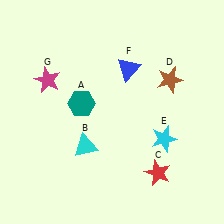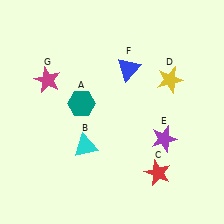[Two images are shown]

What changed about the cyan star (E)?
In Image 1, E is cyan. In Image 2, it changed to purple.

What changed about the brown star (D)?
In Image 1, D is brown. In Image 2, it changed to yellow.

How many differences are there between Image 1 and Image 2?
There are 2 differences between the two images.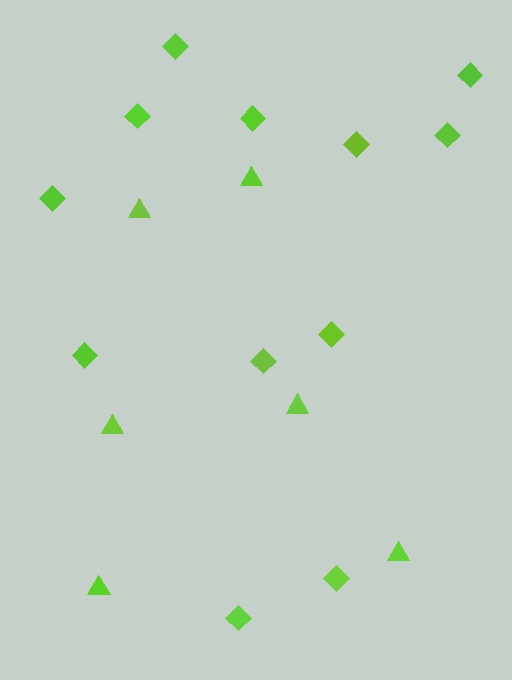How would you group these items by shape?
There are 2 groups: one group of triangles (6) and one group of diamonds (12).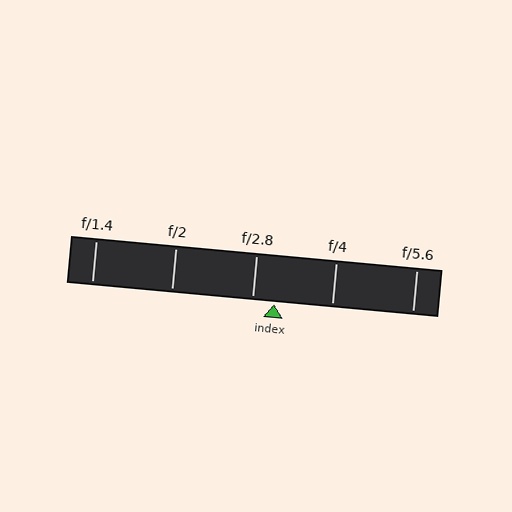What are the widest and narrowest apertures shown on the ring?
The widest aperture shown is f/1.4 and the narrowest is f/5.6.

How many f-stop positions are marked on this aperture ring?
There are 5 f-stop positions marked.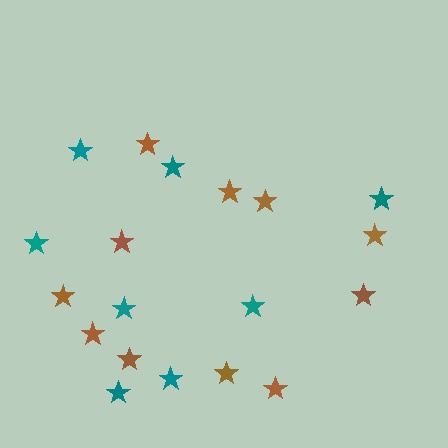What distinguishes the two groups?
There are 2 groups: one group of brown stars (11) and one group of teal stars (8).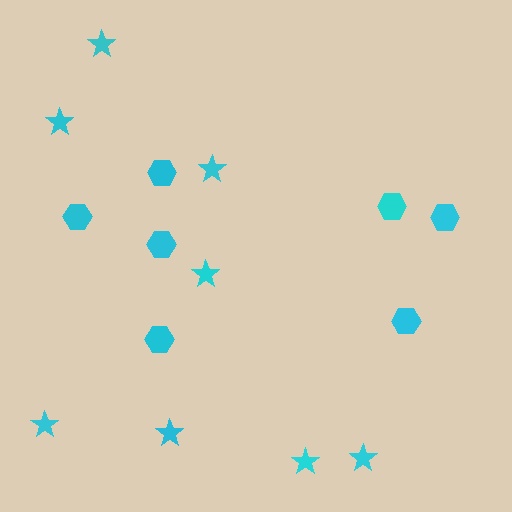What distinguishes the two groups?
There are 2 groups: one group of hexagons (7) and one group of stars (8).